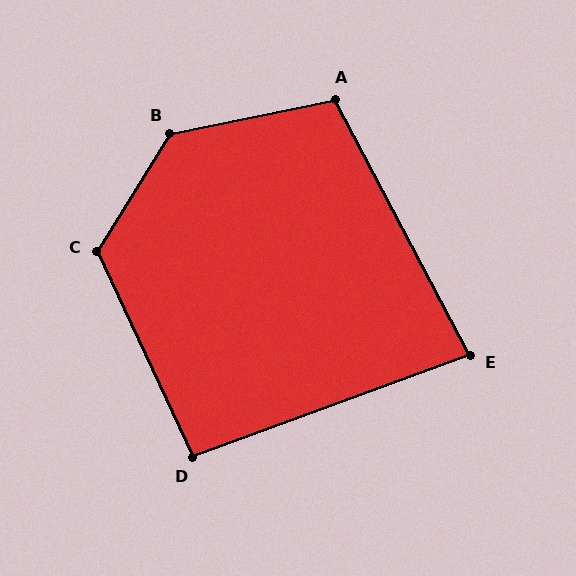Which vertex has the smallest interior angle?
E, at approximately 82 degrees.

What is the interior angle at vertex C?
Approximately 123 degrees (obtuse).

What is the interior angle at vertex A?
Approximately 106 degrees (obtuse).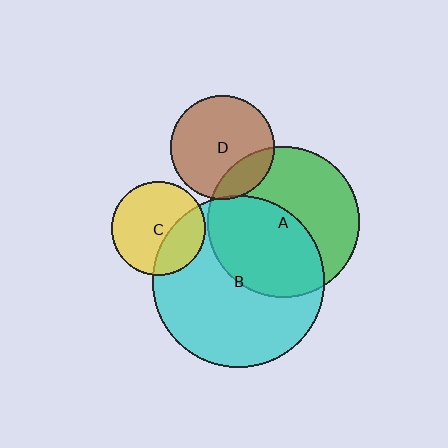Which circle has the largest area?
Circle B (cyan).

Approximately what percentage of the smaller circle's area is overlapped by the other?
Approximately 5%.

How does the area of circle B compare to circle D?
Approximately 2.7 times.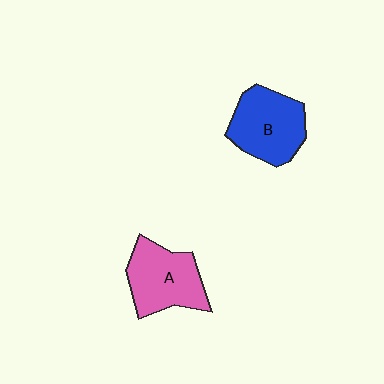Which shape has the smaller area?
Shape A (pink).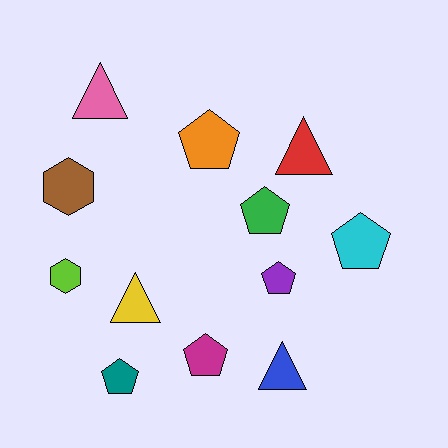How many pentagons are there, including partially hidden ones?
There are 6 pentagons.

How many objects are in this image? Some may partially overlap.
There are 12 objects.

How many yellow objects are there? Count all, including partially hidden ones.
There is 1 yellow object.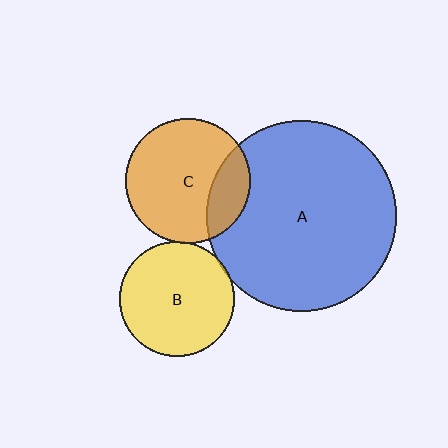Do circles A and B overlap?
Yes.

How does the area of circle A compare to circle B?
Approximately 2.7 times.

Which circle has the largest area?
Circle A (blue).